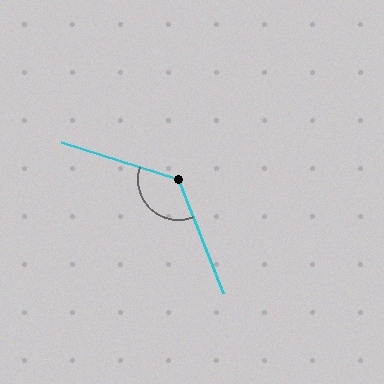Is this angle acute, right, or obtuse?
It is obtuse.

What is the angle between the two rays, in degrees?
Approximately 129 degrees.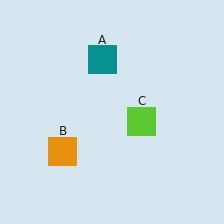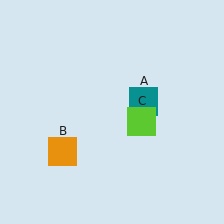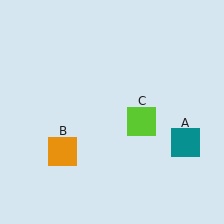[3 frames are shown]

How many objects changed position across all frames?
1 object changed position: teal square (object A).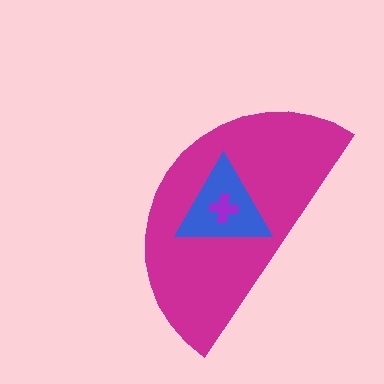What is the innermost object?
The purple cross.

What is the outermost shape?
The magenta semicircle.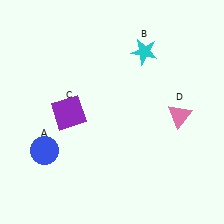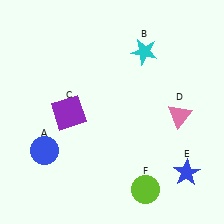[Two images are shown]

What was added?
A blue star (E), a lime circle (F) were added in Image 2.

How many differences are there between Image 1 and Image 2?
There are 2 differences between the two images.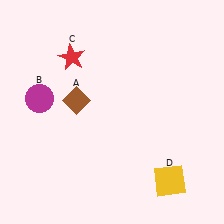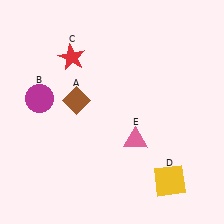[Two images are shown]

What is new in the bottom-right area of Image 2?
A pink triangle (E) was added in the bottom-right area of Image 2.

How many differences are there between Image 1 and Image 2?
There is 1 difference between the two images.